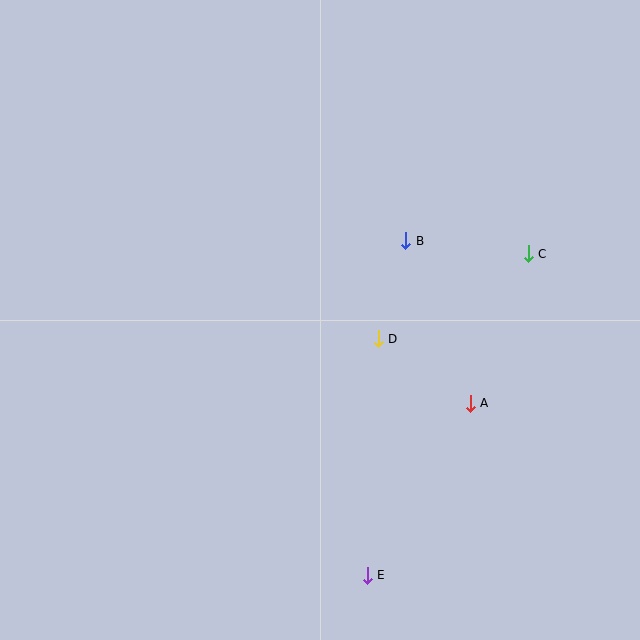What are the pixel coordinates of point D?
Point D is at (378, 339).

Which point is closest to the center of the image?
Point D at (378, 339) is closest to the center.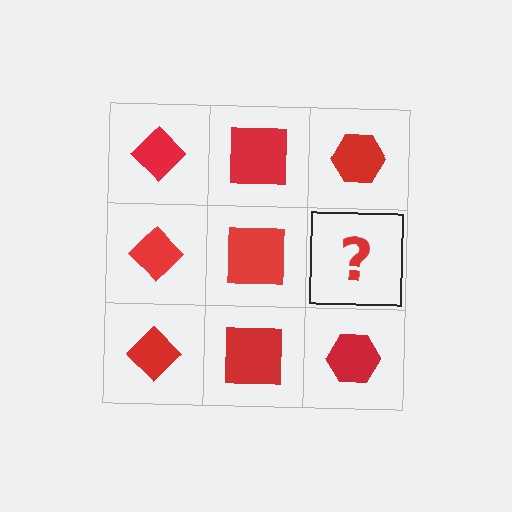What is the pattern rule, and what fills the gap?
The rule is that each column has a consistent shape. The gap should be filled with a red hexagon.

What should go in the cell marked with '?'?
The missing cell should contain a red hexagon.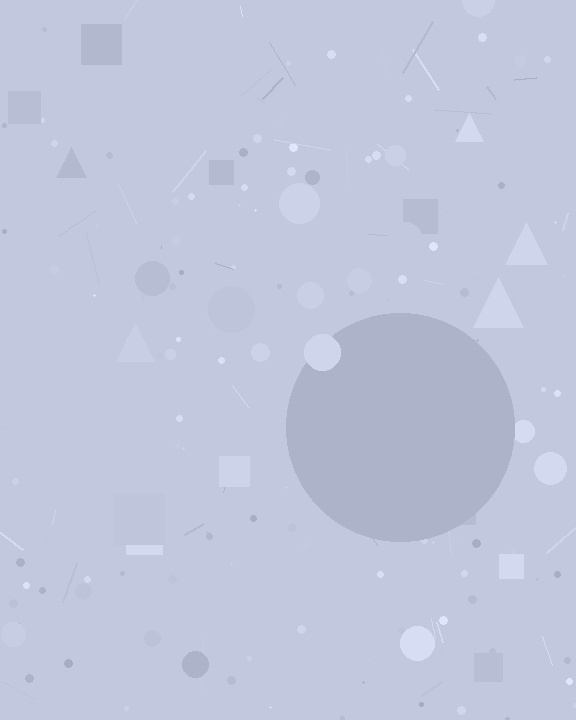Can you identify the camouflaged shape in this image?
The camouflaged shape is a circle.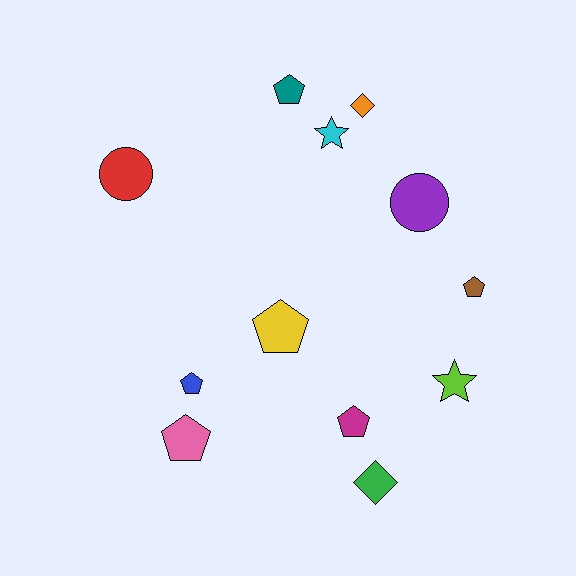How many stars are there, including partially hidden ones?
There are 2 stars.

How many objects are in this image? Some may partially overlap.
There are 12 objects.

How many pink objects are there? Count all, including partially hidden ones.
There is 1 pink object.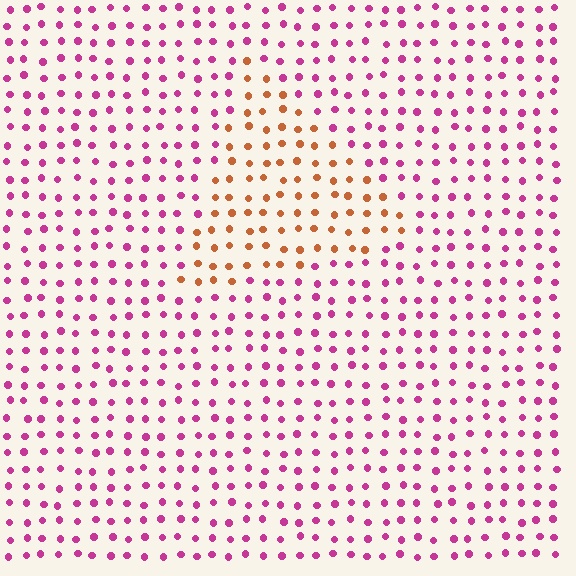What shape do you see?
I see a triangle.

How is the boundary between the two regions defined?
The boundary is defined purely by a slight shift in hue (about 60 degrees). Spacing, size, and orientation are identical on both sides.